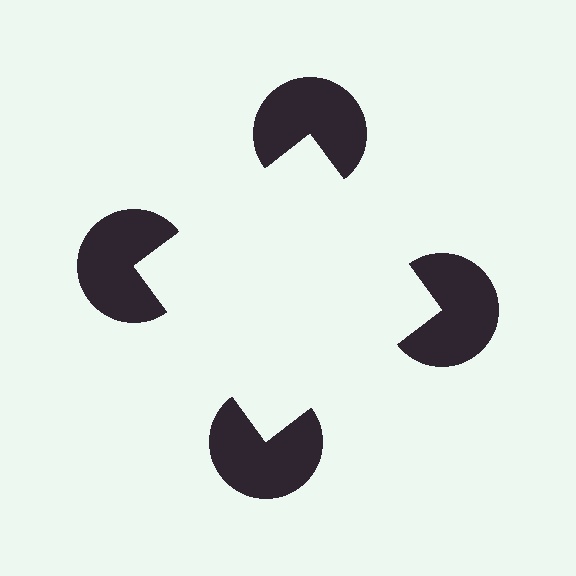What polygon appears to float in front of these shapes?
An illusory square — its edges are inferred from the aligned wedge cuts in the pac-man discs, not physically drawn.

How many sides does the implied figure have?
4 sides.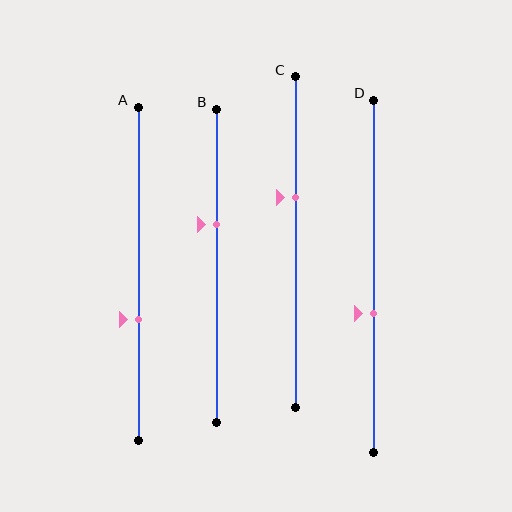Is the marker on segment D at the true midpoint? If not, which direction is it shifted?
No, the marker on segment D is shifted downward by about 11% of the segment length.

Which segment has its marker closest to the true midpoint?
Segment D has its marker closest to the true midpoint.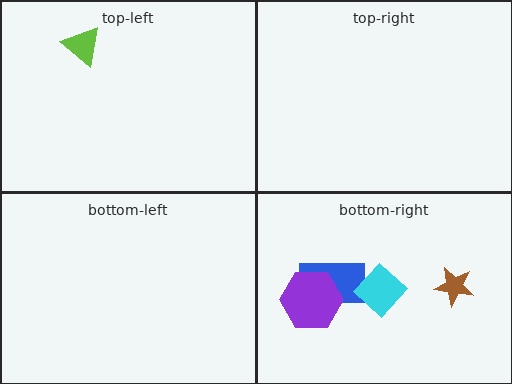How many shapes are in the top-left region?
1.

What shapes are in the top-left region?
The lime triangle.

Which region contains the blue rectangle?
The bottom-right region.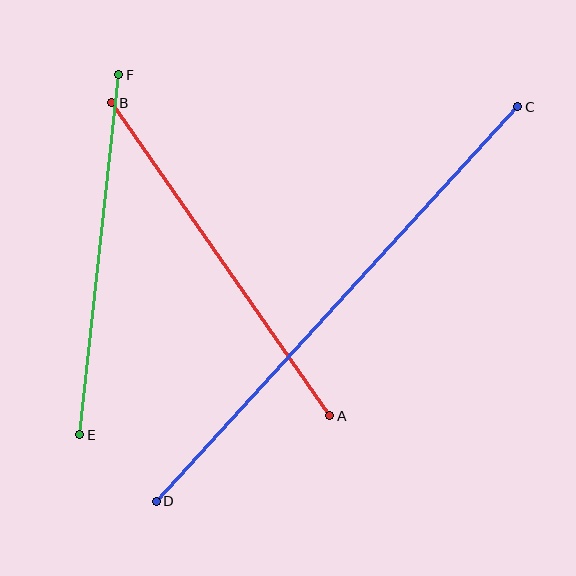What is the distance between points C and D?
The distance is approximately 535 pixels.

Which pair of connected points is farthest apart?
Points C and D are farthest apart.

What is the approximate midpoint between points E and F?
The midpoint is at approximately (99, 255) pixels.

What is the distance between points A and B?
The distance is approximately 382 pixels.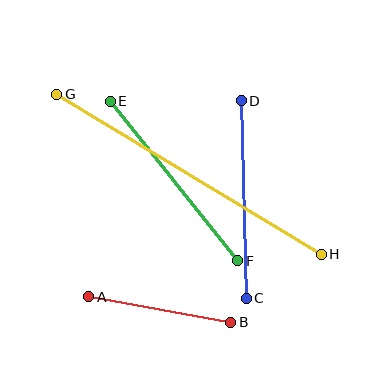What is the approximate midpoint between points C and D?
The midpoint is at approximately (244, 200) pixels.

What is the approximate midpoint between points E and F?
The midpoint is at approximately (174, 181) pixels.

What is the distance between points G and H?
The distance is approximately 309 pixels.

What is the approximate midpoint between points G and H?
The midpoint is at approximately (189, 174) pixels.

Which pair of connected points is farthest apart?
Points G and H are farthest apart.